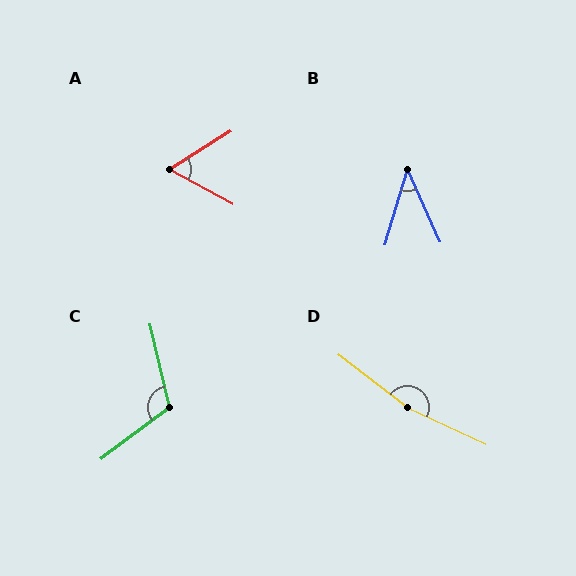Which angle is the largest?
D, at approximately 168 degrees.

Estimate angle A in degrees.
Approximately 60 degrees.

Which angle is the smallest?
B, at approximately 41 degrees.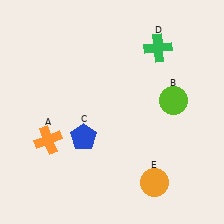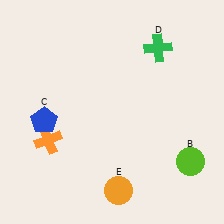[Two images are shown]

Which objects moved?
The objects that moved are: the lime circle (B), the blue pentagon (C), the orange circle (E).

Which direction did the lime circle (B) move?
The lime circle (B) moved down.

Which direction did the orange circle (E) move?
The orange circle (E) moved left.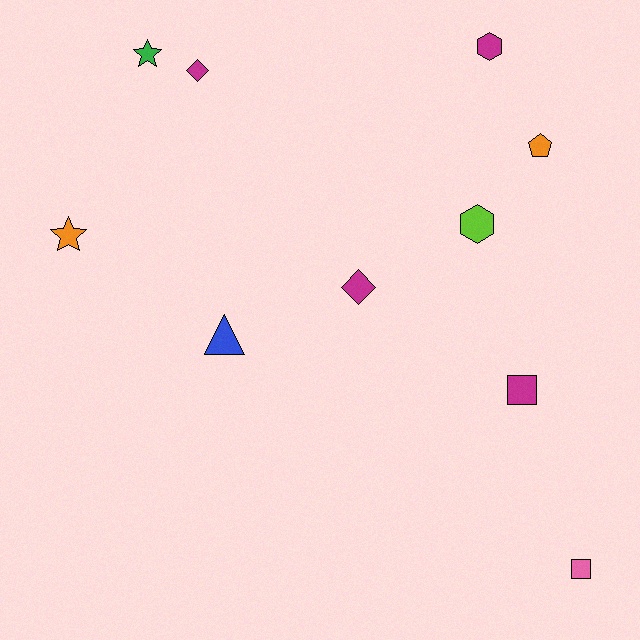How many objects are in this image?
There are 10 objects.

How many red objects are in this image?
There are no red objects.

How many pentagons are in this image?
There is 1 pentagon.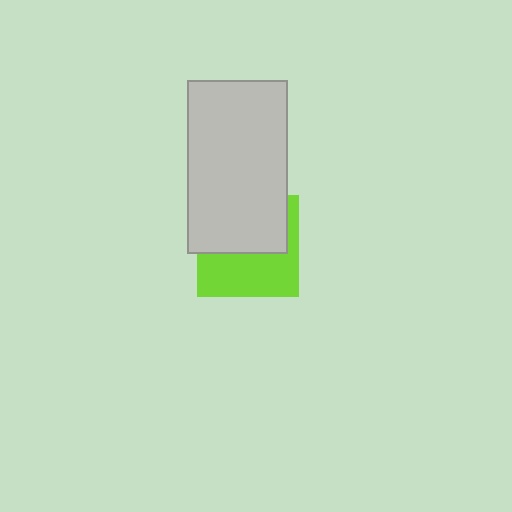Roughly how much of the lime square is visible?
About half of it is visible (roughly 50%).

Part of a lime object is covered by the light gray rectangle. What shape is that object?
It is a square.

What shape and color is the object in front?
The object in front is a light gray rectangle.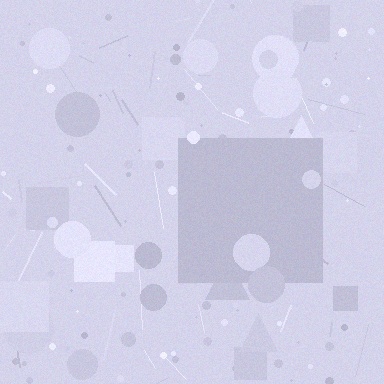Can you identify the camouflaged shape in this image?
The camouflaged shape is a square.